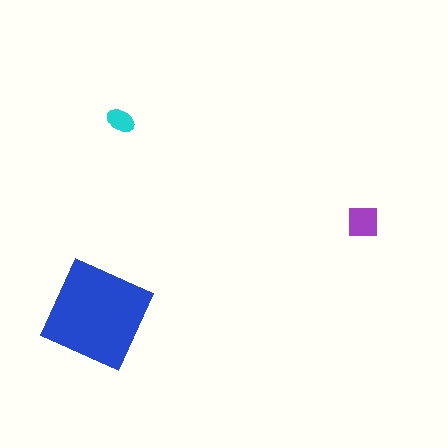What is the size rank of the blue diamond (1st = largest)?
1st.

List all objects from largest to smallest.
The blue diamond, the purple square, the cyan ellipse.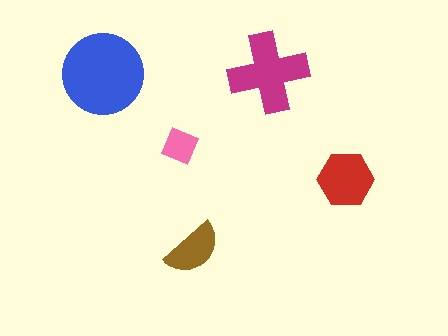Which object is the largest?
The blue circle.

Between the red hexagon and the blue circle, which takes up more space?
The blue circle.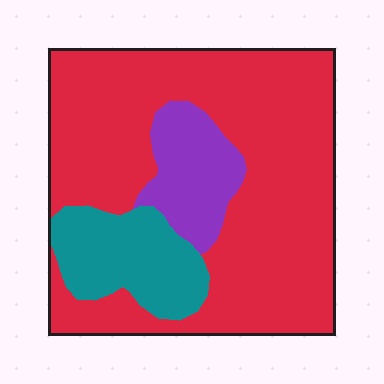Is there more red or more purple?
Red.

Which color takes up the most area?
Red, at roughly 70%.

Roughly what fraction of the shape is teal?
Teal takes up less than a sixth of the shape.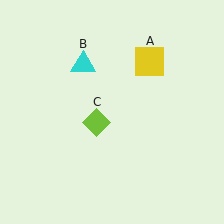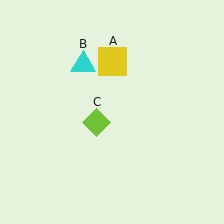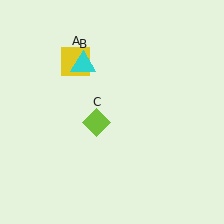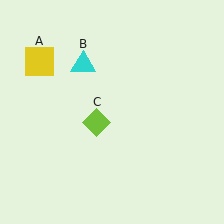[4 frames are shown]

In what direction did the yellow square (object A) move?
The yellow square (object A) moved left.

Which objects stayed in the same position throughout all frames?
Cyan triangle (object B) and lime diamond (object C) remained stationary.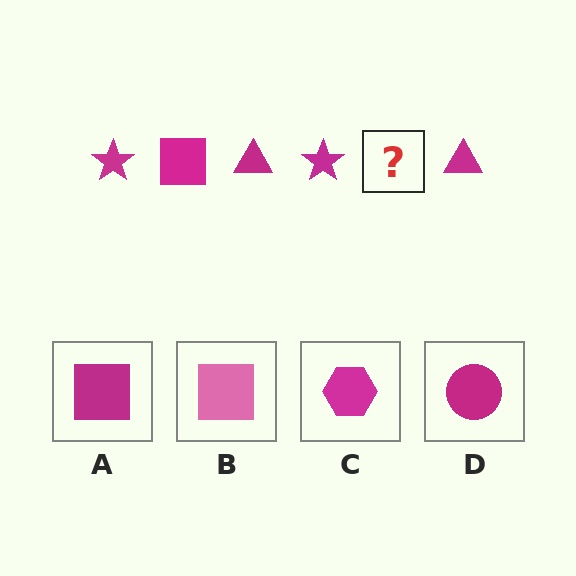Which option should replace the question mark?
Option A.